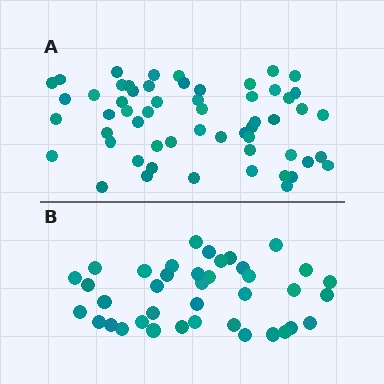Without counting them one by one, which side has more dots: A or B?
Region A (the top region) has more dots.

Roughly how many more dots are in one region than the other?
Region A has approximately 20 more dots than region B.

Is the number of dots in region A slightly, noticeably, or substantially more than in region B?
Region A has substantially more. The ratio is roughly 1.5 to 1.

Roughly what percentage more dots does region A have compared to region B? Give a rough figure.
About 45% more.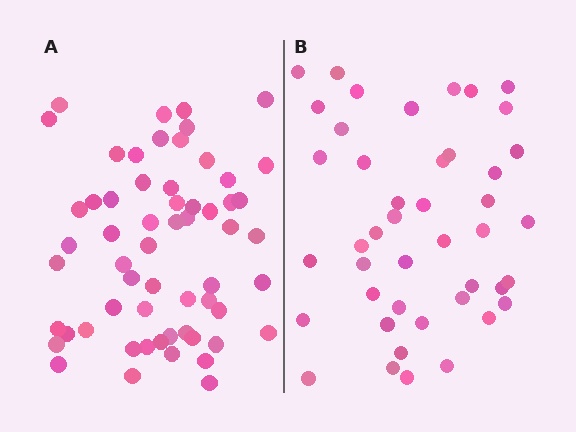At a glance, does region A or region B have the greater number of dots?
Region A (the left region) has more dots.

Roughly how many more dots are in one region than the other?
Region A has approximately 15 more dots than region B.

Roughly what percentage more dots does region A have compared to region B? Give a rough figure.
About 35% more.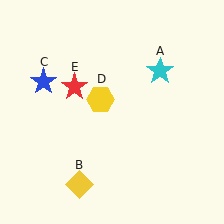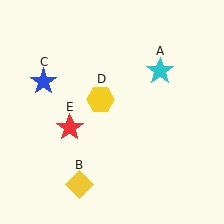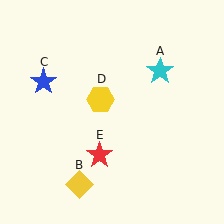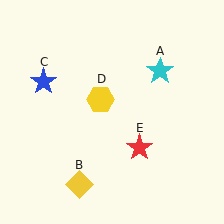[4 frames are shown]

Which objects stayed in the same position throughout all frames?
Cyan star (object A) and yellow diamond (object B) and blue star (object C) and yellow hexagon (object D) remained stationary.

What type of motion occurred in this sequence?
The red star (object E) rotated counterclockwise around the center of the scene.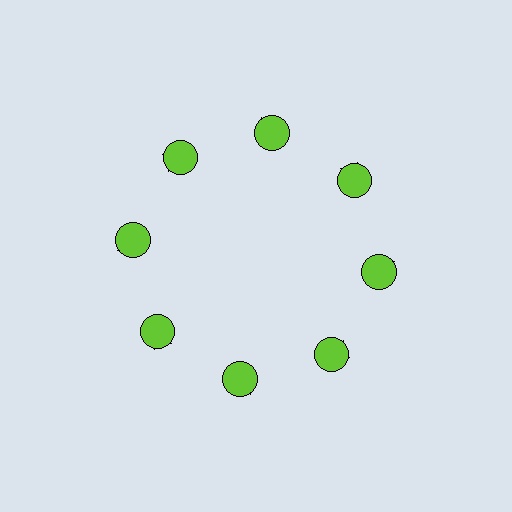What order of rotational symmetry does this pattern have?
This pattern has 8-fold rotational symmetry.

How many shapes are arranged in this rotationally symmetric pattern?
There are 16 shapes, arranged in 8 groups of 2.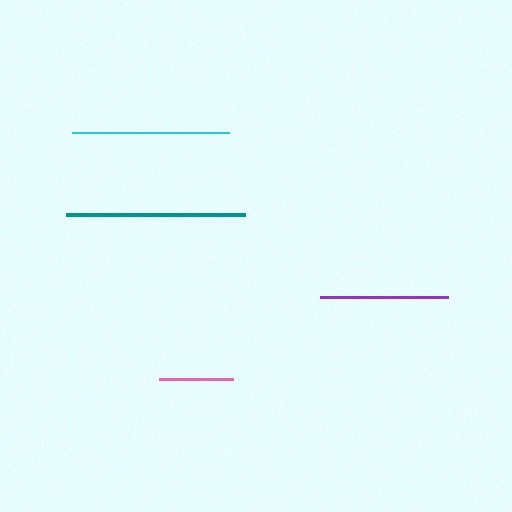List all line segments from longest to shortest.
From longest to shortest: teal, cyan, purple, pink.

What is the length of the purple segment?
The purple segment is approximately 129 pixels long.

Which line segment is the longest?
The teal line is the longest at approximately 179 pixels.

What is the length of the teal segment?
The teal segment is approximately 179 pixels long.